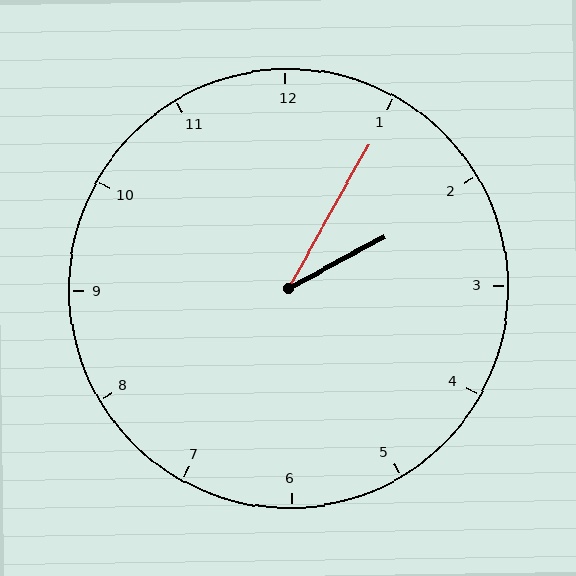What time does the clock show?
2:05.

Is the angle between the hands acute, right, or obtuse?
It is acute.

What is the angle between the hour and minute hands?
Approximately 32 degrees.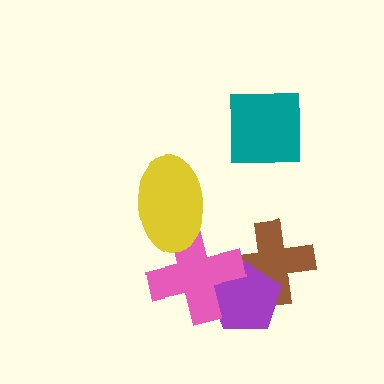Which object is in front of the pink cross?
The yellow ellipse is in front of the pink cross.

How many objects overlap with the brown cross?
2 objects overlap with the brown cross.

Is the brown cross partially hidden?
Yes, it is partially covered by another shape.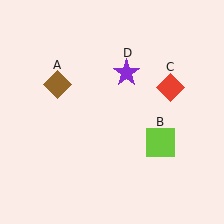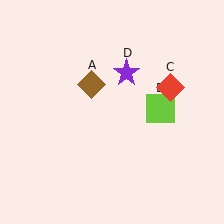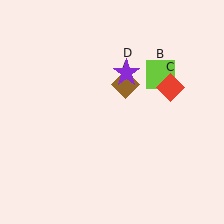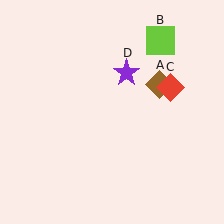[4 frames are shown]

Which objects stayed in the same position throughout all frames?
Red diamond (object C) and purple star (object D) remained stationary.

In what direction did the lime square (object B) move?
The lime square (object B) moved up.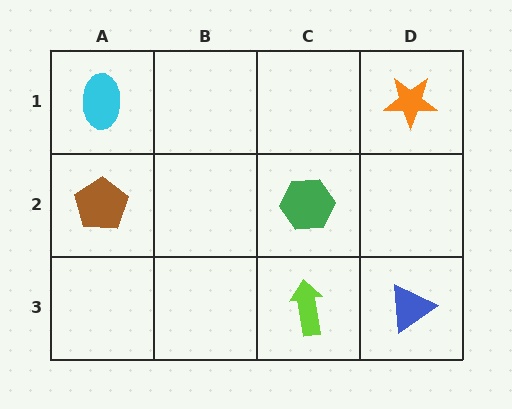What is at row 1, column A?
A cyan ellipse.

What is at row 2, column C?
A green hexagon.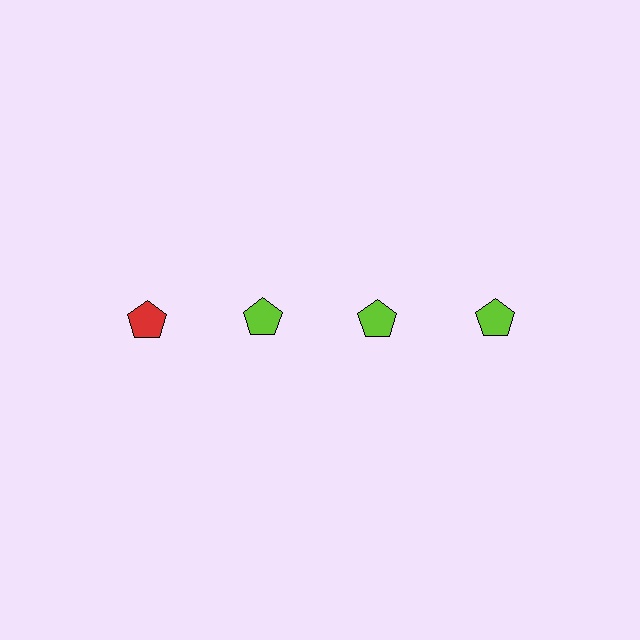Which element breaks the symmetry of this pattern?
The red pentagon in the top row, leftmost column breaks the symmetry. All other shapes are lime pentagons.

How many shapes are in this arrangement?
There are 4 shapes arranged in a grid pattern.